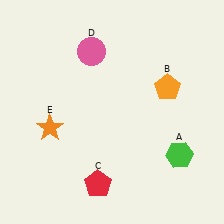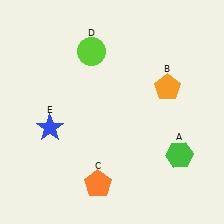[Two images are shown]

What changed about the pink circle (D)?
In Image 1, D is pink. In Image 2, it changed to lime.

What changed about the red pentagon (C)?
In Image 1, C is red. In Image 2, it changed to orange.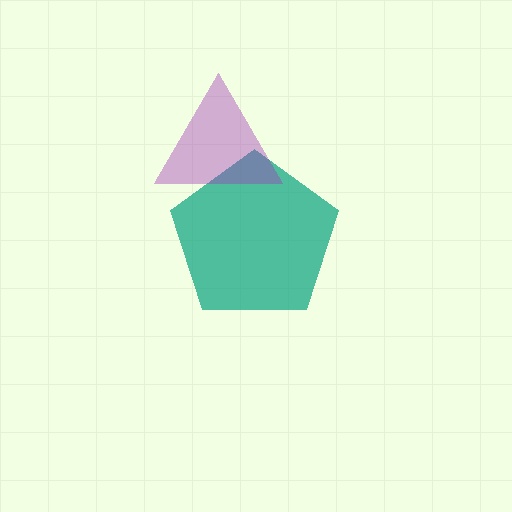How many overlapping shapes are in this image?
There are 2 overlapping shapes in the image.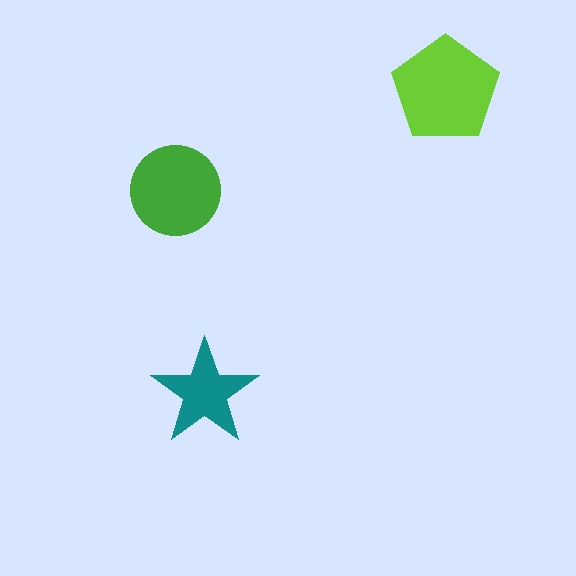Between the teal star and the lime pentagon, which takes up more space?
The lime pentagon.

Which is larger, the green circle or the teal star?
The green circle.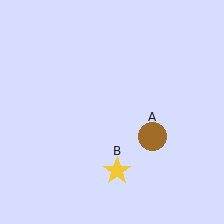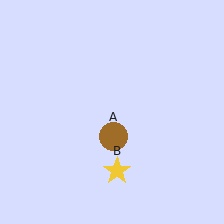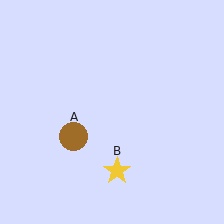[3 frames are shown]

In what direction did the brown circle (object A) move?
The brown circle (object A) moved left.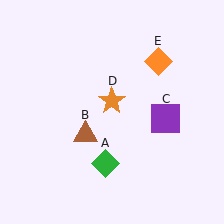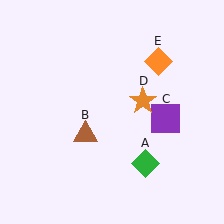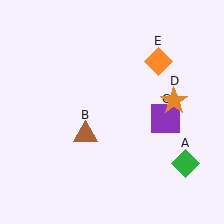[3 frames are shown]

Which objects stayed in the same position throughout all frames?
Brown triangle (object B) and purple square (object C) and orange diamond (object E) remained stationary.